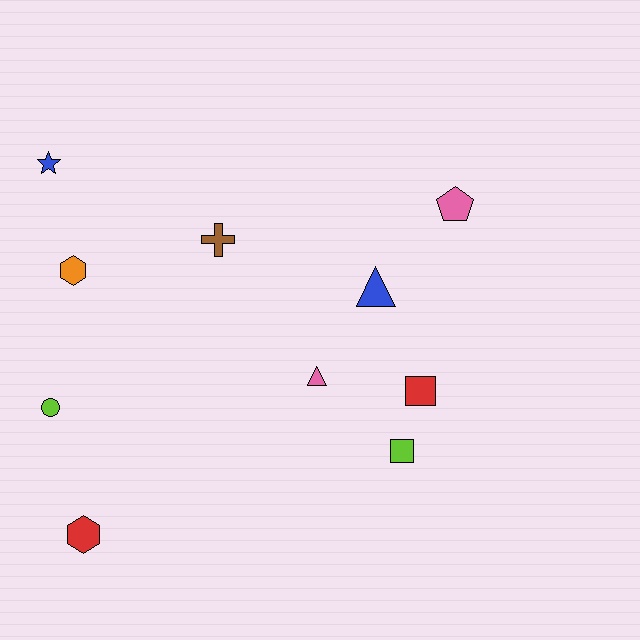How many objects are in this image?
There are 10 objects.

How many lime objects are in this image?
There are 2 lime objects.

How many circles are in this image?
There is 1 circle.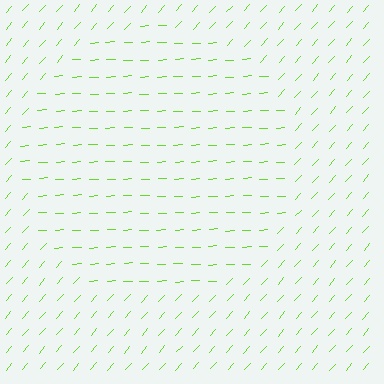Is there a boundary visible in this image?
Yes, there is a texture boundary formed by a change in line orientation.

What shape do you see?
I see a circle.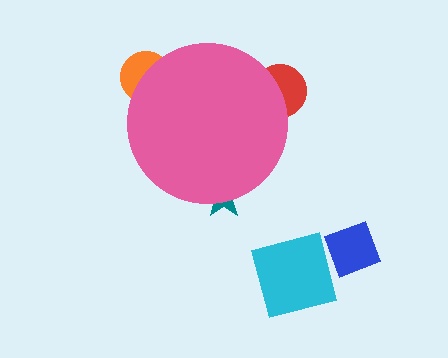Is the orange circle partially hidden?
Yes, the orange circle is partially hidden behind the pink circle.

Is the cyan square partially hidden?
No, the cyan square is fully visible.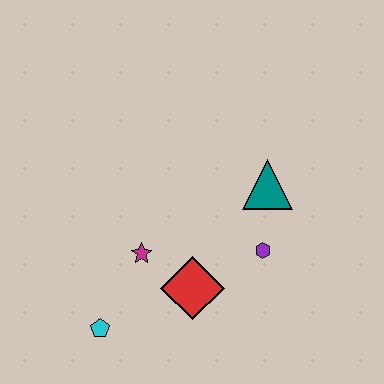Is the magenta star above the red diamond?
Yes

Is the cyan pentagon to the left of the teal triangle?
Yes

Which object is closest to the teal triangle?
The purple hexagon is closest to the teal triangle.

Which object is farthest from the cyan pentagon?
The teal triangle is farthest from the cyan pentagon.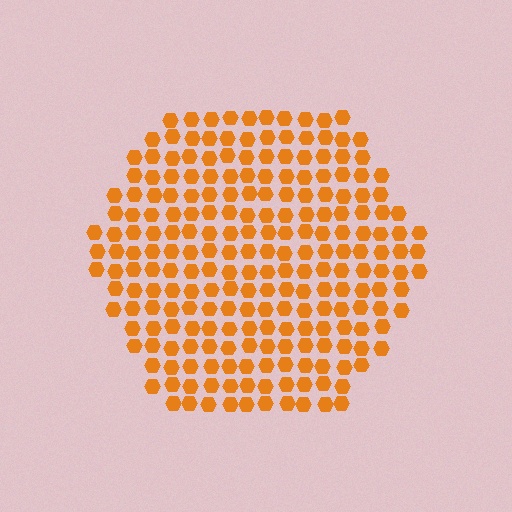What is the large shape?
The large shape is a hexagon.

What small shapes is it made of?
It is made of small hexagons.